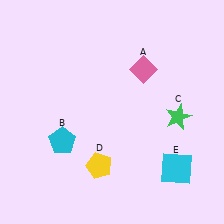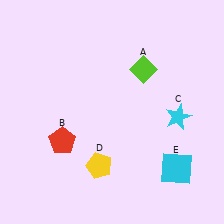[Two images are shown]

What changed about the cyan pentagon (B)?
In Image 1, B is cyan. In Image 2, it changed to red.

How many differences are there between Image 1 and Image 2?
There are 3 differences between the two images.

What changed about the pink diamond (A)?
In Image 1, A is pink. In Image 2, it changed to lime.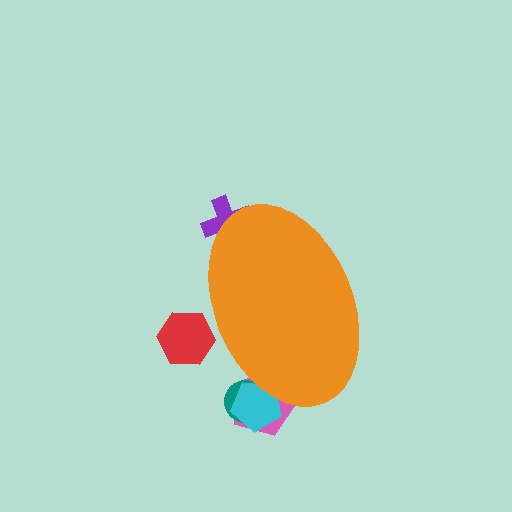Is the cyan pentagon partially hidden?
Yes, the cyan pentagon is partially hidden behind the orange ellipse.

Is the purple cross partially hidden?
Yes, the purple cross is partially hidden behind the orange ellipse.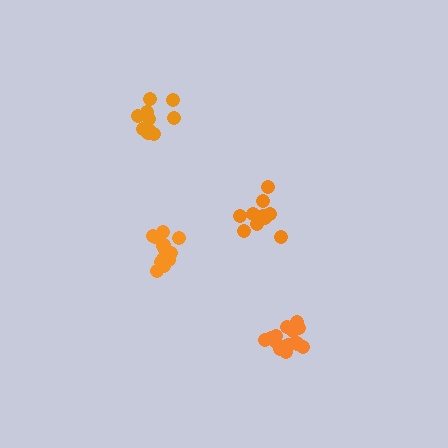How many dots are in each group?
Group 1: 14 dots, Group 2: 10 dots, Group 3: 11 dots, Group 4: 14 dots (49 total).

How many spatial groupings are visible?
There are 4 spatial groupings.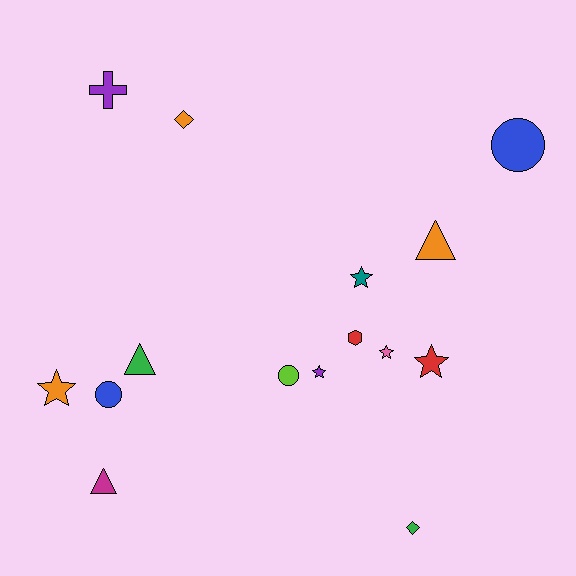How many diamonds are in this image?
There are 2 diamonds.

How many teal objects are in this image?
There is 1 teal object.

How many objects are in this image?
There are 15 objects.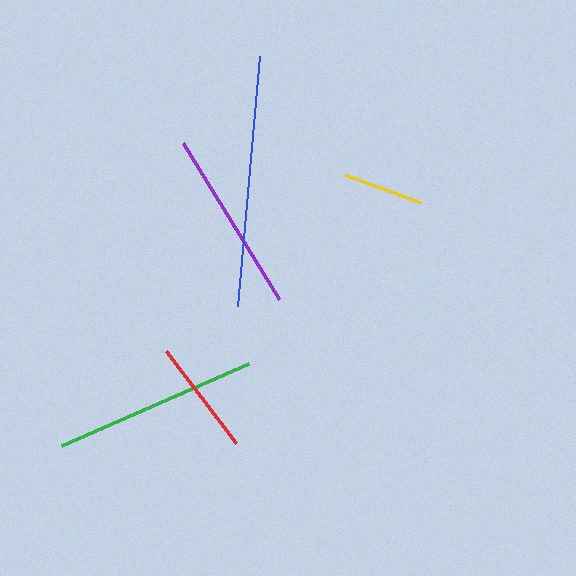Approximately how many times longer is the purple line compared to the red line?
The purple line is approximately 1.6 times the length of the red line.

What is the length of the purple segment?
The purple segment is approximately 183 pixels long.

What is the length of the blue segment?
The blue segment is approximately 251 pixels long.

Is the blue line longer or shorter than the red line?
The blue line is longer than the red line.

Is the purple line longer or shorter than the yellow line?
The purple line is longer than the yellow line.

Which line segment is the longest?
The blue line is the longest at approximately 251 pixels.